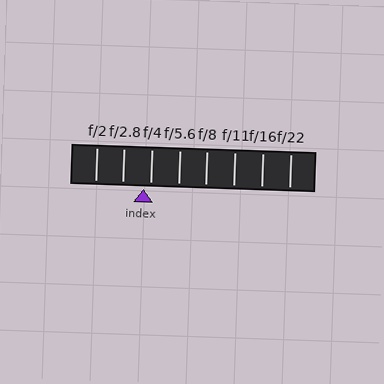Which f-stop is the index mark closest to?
The index mark is closest to f/4.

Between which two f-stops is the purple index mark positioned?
The index mark is between f/2.8 and f/4.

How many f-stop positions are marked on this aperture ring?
There are 8 f-stop positions marked.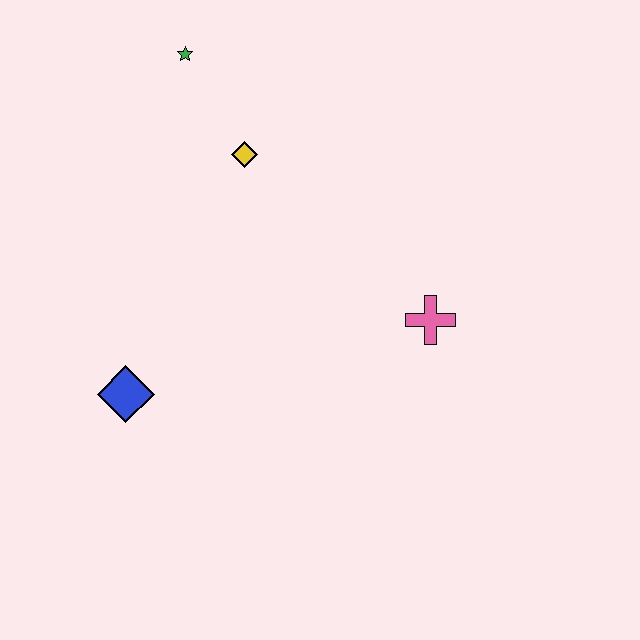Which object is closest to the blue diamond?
The yellow diamond is closest to the blue diamond.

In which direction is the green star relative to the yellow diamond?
The green star is above the yellow diamond.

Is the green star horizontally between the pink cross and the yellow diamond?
No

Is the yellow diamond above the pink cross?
Yes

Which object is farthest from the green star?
The pink cross is farthest from the green star.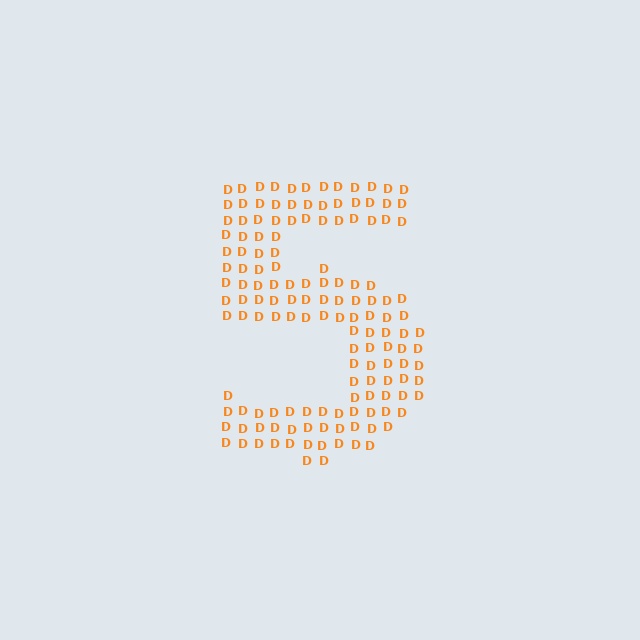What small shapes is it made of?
It is made of small letter D's.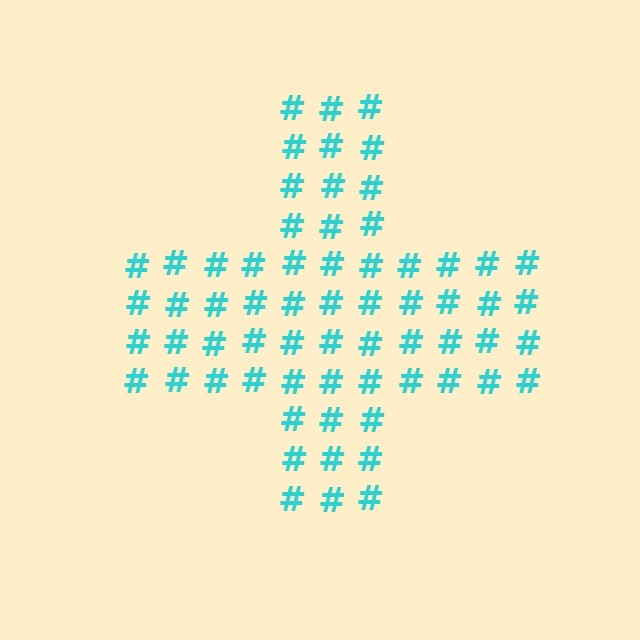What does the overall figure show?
The overall figure shows a cross.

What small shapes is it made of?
It is made of small hash symbols.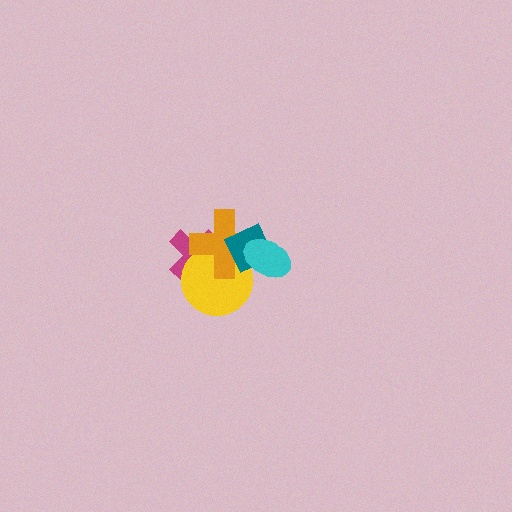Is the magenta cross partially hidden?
Yes, it is partially covered by another shape.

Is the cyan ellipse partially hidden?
No, no other shape covers it.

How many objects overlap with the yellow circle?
3 objects overlap with the yellow circle.